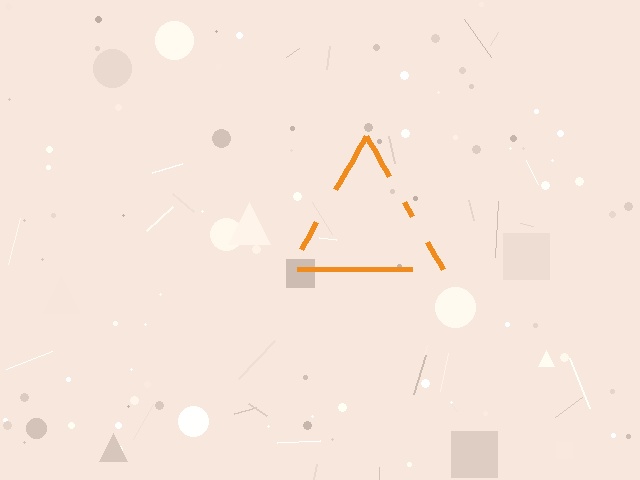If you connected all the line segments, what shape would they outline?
They would outline a triangle.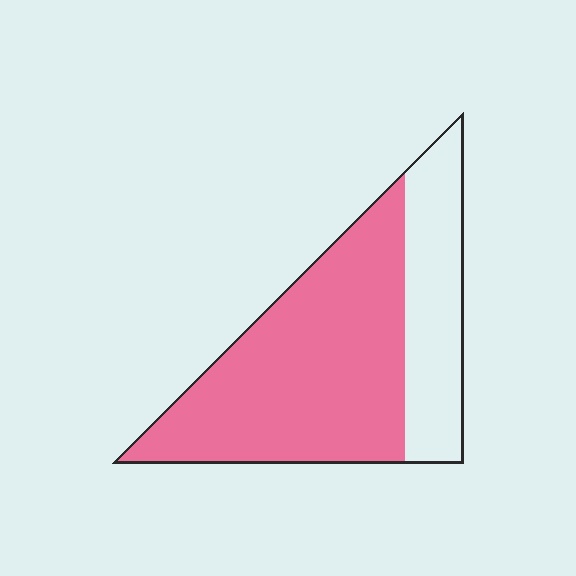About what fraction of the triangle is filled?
About two thirds (2/3).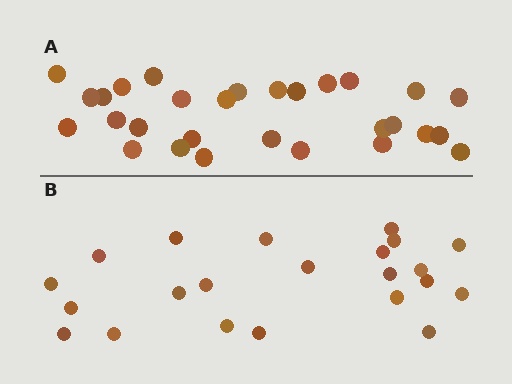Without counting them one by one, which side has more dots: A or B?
Region A (the top region) has more dots.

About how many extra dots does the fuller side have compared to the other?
Region A has roughly 8 or so more dots than region B.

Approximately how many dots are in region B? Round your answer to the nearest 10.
About 20 dots. (The exact count is 22, which rounds to 20.)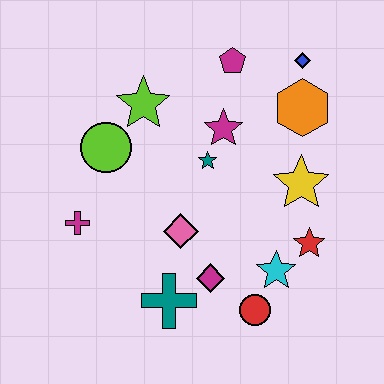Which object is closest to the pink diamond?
The magenta diamond is closest to the pink diamond.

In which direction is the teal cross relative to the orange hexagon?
The teal cross is below the orange hexagon.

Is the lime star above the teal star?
Yes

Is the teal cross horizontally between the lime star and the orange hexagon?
Yes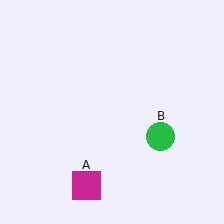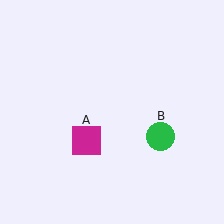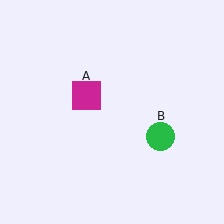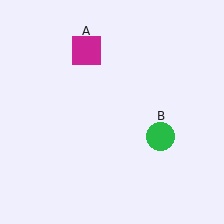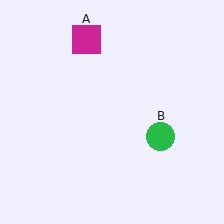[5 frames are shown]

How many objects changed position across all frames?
1 object changed position: magenta square (object A).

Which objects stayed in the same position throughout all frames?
Green circle (object B) remained stationary.